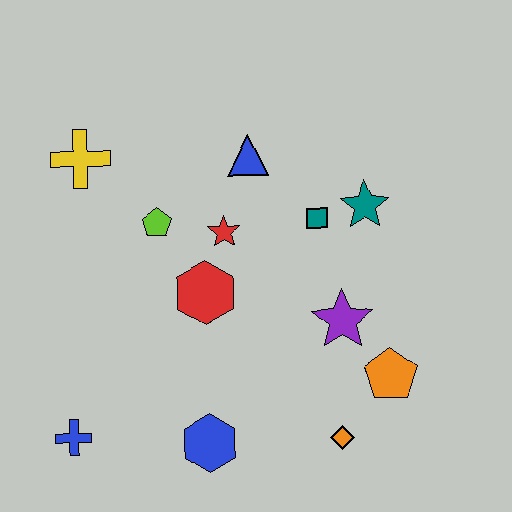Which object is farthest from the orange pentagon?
The yellow cross is farthest from the orange pentagon.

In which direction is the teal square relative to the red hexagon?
The teal square is to the right of the red hexagon.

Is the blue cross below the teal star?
Yes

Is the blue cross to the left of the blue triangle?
Yes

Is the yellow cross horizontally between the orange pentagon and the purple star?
No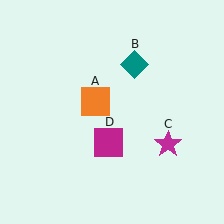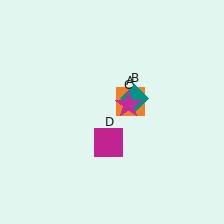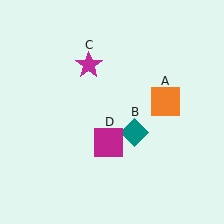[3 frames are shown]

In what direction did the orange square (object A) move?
The orange square (object A) moved right.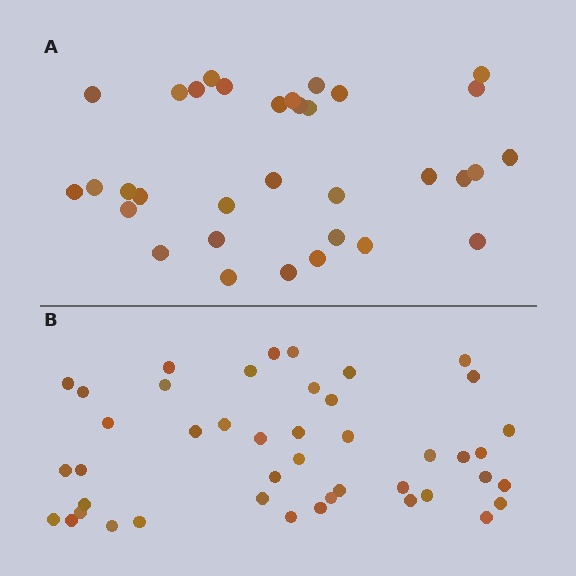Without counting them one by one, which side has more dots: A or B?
Region B (the bottom region) has more dots.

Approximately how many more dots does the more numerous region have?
Region B has roughly 12 or so more dots than region A.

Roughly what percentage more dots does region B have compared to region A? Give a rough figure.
About 35% more.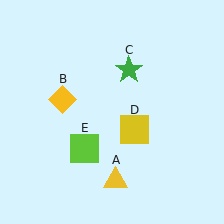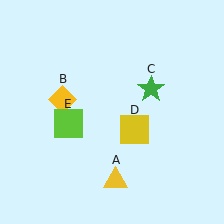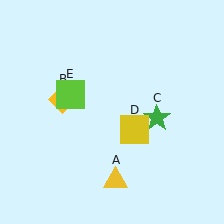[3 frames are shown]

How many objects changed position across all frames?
2 objects changed position: green star (object C), lime square (object E).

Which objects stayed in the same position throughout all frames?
Yellow triangle (object A) and yellow diamond (object B) and yellow square (object D) remained stationary.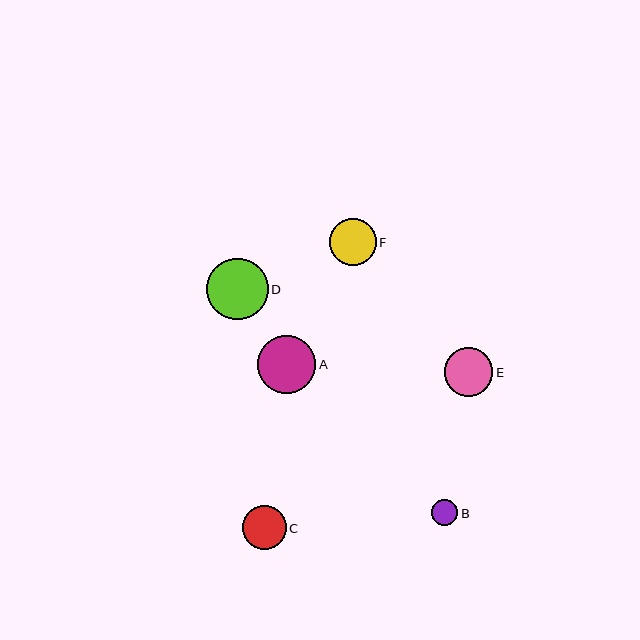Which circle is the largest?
Circle D is the largest with a size of approximately 62 pixels.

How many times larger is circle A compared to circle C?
Circle A is approximately 1.3 times the size of circle C.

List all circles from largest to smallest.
From largest to smallest: D, A, E, F, C, B.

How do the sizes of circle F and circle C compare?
Circle F and circle C are approximately the same size.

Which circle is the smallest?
Circle B is the smallest with a size of approximately 26 pixels.